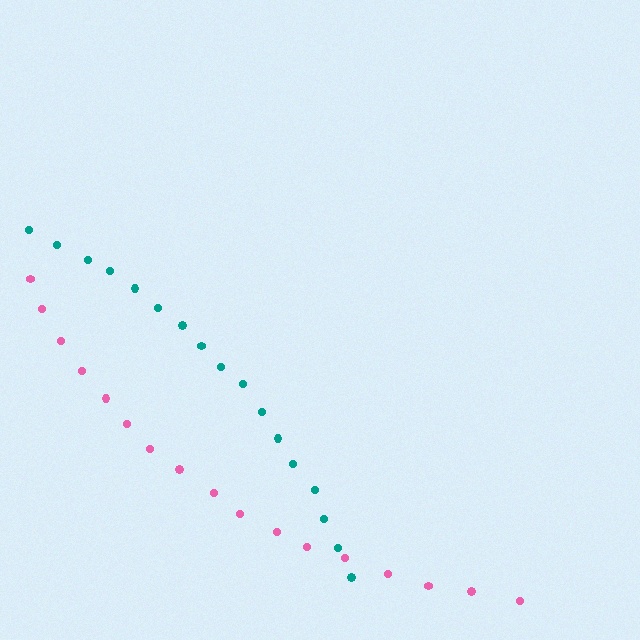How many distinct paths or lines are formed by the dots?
There are 2 distinct paths.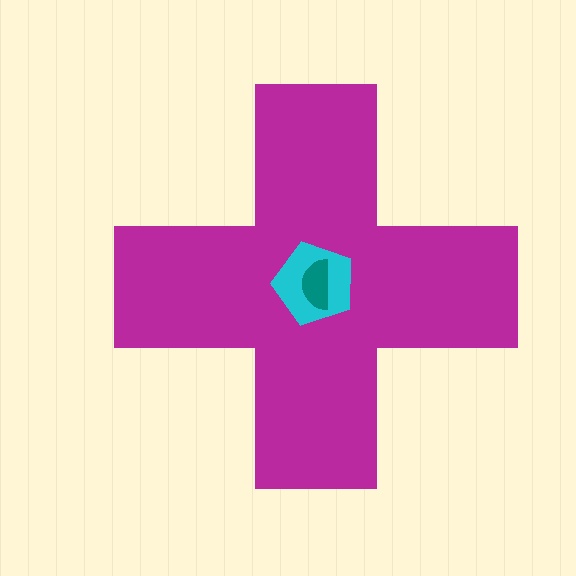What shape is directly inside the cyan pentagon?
The teal semicircle.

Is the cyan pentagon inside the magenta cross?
Yes.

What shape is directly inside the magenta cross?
The cyan pentagon.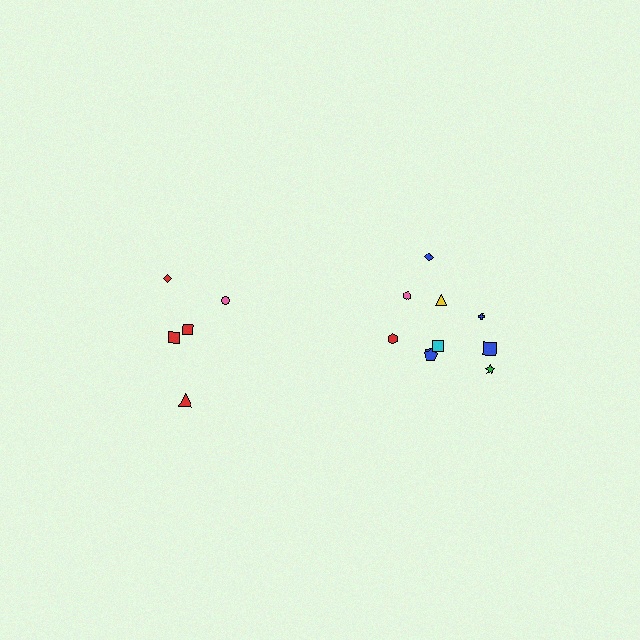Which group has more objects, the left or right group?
The right group.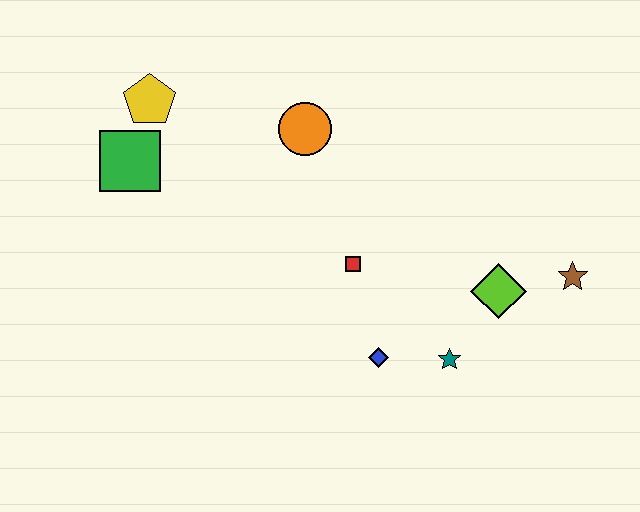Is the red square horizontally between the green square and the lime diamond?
Yes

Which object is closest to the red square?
The blue diamond is closest to the red square.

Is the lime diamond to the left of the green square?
No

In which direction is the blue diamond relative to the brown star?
The blue diamond is to the left of the brown star.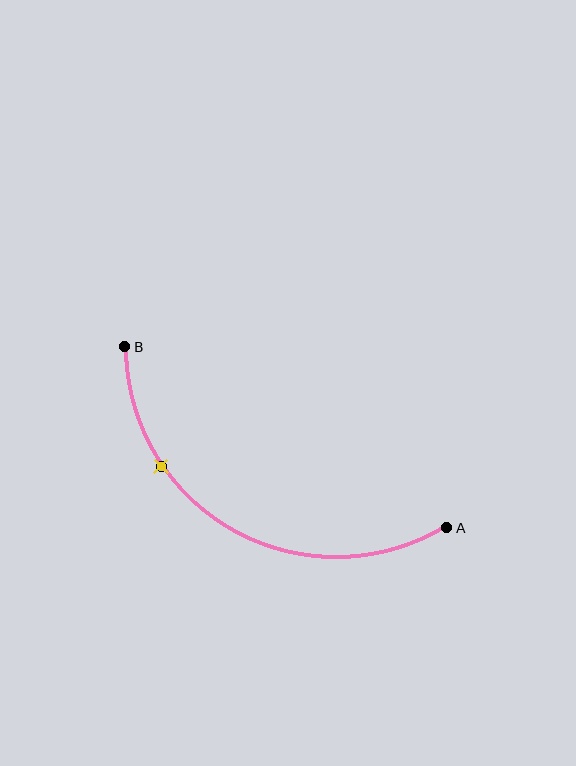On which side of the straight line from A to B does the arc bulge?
The arc bulges below the straight line connecting A and B.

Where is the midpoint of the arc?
The arc midpoint is the point on the curve farthest from the straight line joining A and B. It sits below that line.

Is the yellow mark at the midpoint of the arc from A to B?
No. The yellow mark lies on the arc but is closer to endpoint B. The arc midpoint would be at the point on the curve equidistant along the arc from both A and B.